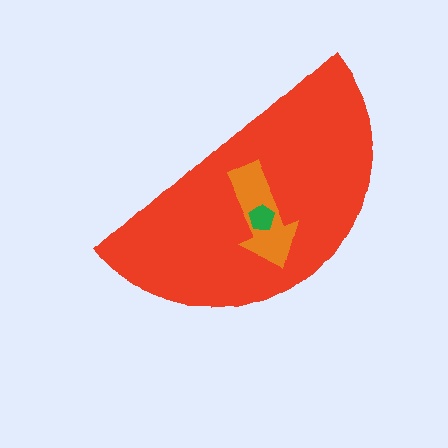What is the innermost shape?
The green pentagon.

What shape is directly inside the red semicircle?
The orange arrow.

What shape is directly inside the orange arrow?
The green pentagon.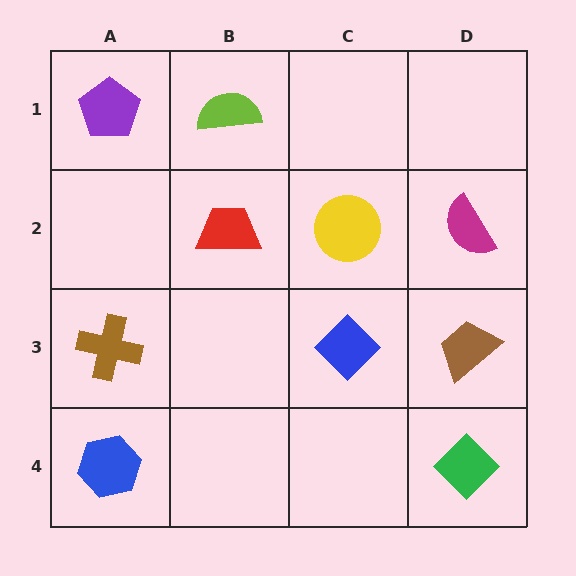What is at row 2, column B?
A red trapezoid.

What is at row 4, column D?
A green diamond.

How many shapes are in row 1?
2 shapes.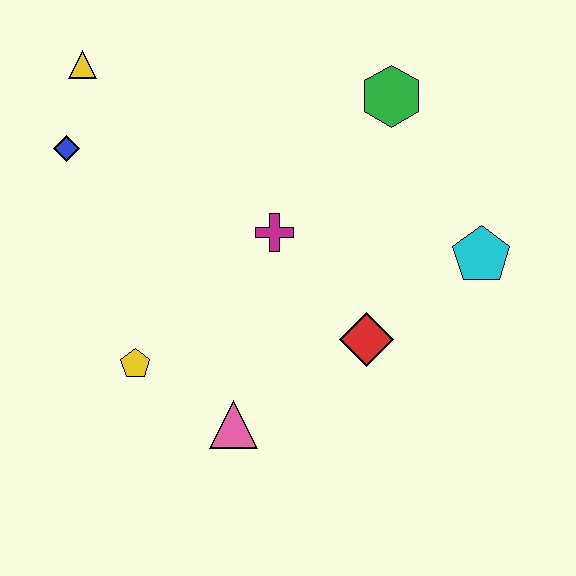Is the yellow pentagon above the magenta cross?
No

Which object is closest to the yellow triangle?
The blue diamond is closest to the yellow triangle.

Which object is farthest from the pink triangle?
The yellow triangle is farthest from the pink triangle.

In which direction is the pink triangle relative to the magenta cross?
The pink triangle is below the magenta cross.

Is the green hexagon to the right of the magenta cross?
Yes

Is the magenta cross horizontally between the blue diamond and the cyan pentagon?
Yes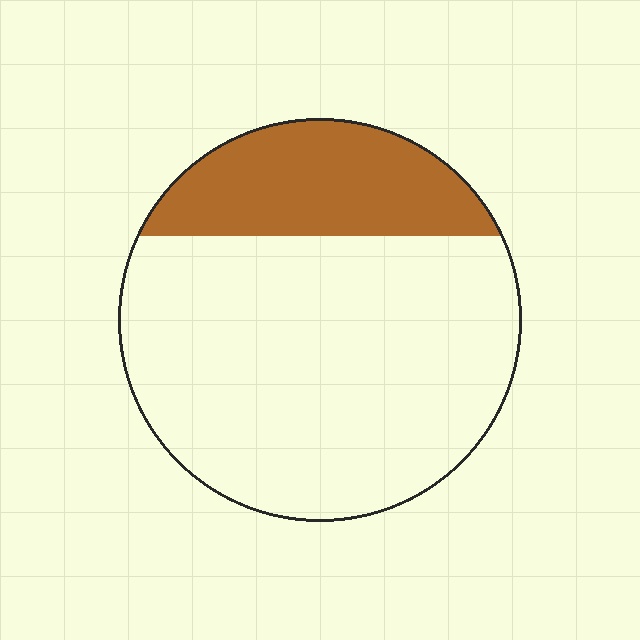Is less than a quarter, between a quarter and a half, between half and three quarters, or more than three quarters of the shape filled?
Less than a quarter.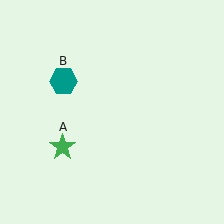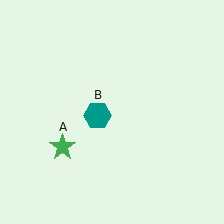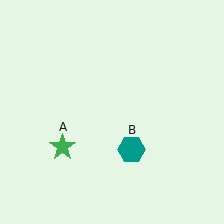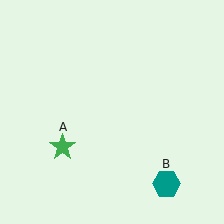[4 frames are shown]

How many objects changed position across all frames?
1 object changed position: teal hexagon (object B).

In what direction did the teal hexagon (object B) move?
The teal hexagon (object B) moved down and to the right.